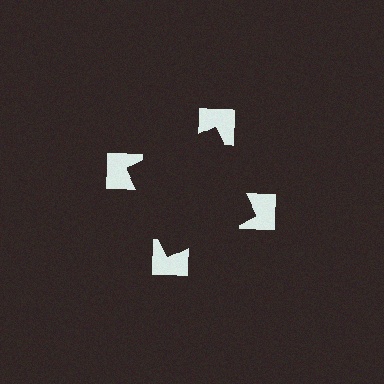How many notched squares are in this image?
There are 4 — one at each vertex of the illusory square.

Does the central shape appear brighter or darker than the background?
It typically appears slightly darker than the background, even though no actual brightness change is drawn.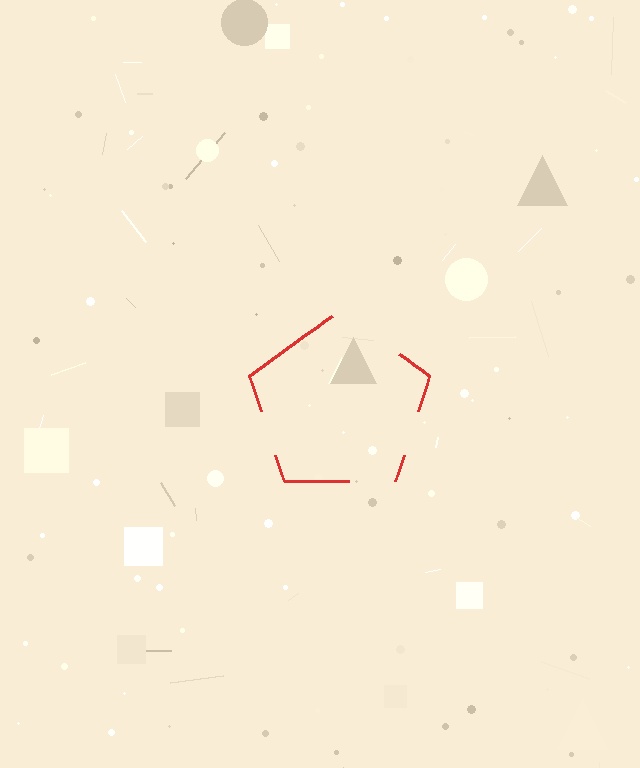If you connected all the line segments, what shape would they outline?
They would outline a pentagon.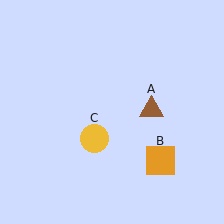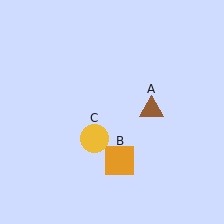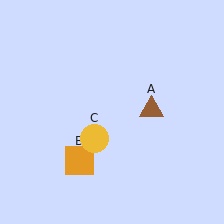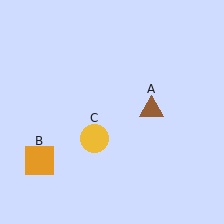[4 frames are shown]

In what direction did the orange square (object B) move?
The orange square (object B) moved left.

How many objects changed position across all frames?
1 object changed position: orange square (object B).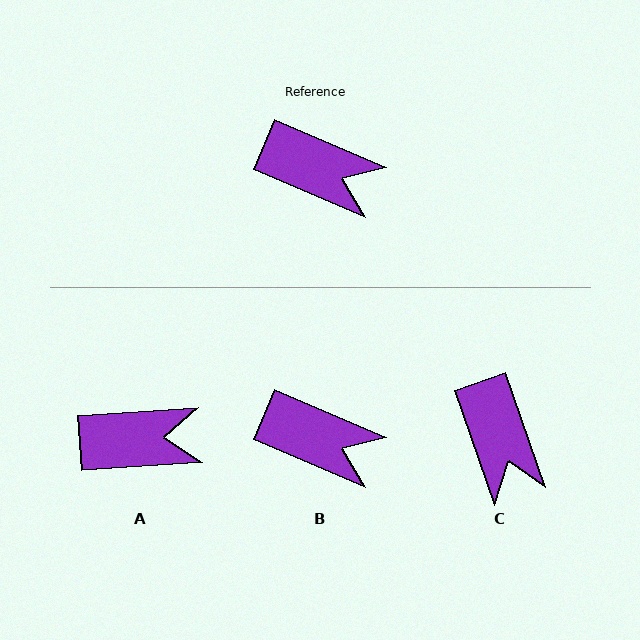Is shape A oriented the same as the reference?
No, it is off by about 27 degrees.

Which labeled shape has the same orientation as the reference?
B.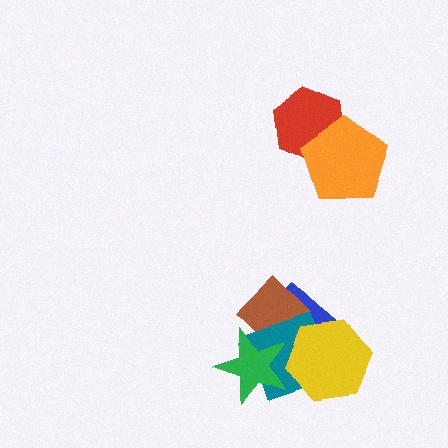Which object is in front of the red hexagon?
The orange pentagon is in front of the red hexagon.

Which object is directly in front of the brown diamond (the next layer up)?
The teal diamond is directly in front of the brown diamond.